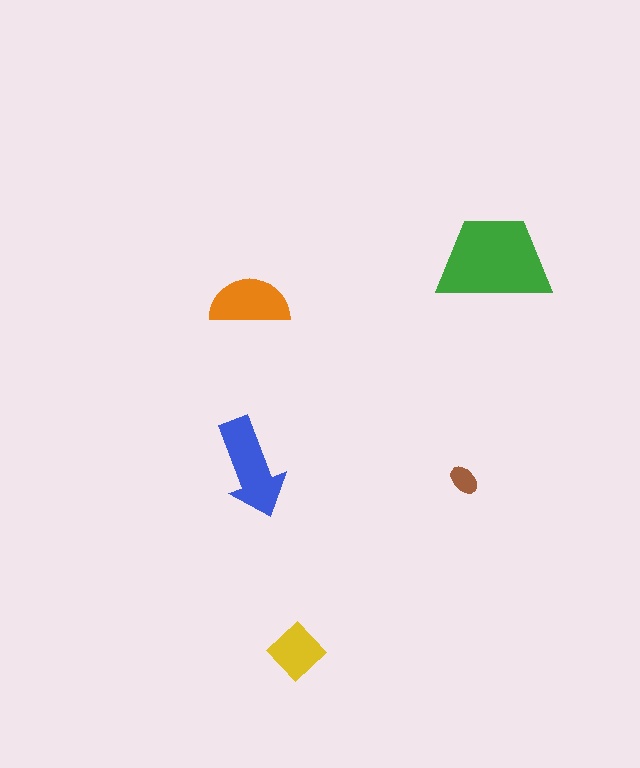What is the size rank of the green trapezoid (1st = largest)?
1st.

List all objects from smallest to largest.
The brown ellipse, the yellow diamond, the orange semicircle, the blue arrow, the green trapezoid.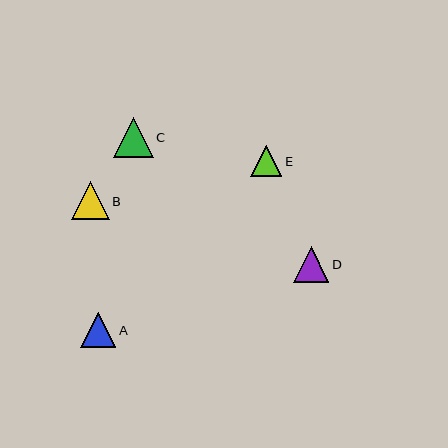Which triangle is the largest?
Triangle C is the largest with a size of approximately 40 pixels.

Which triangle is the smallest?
Triangle E is the smallest with a size of approximately 31 pixels.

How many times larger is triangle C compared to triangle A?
Triangle C is approximately 1.1 times the size of triangle A.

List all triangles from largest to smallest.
From largest to smallest: C, B, D, A, E.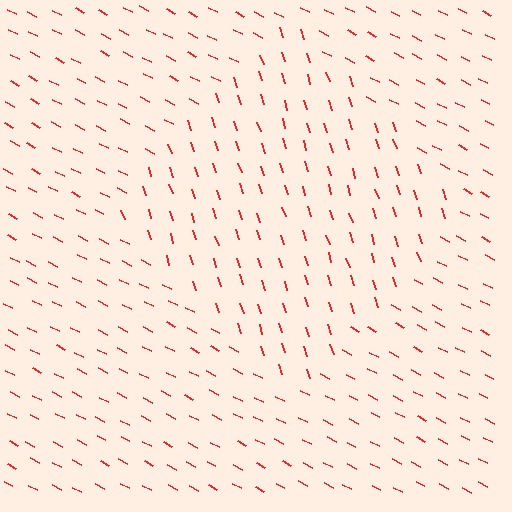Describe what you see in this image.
The image is filled with small red line segments. A diamond region in the image has lines oriented differently from the surrounding lines, creating a visible texture boundary.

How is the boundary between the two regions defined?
The boundary is defined purely by a change in line orientation (approximately 45 degrees difference). All lines are the same color and thickness.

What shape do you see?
I see a diamond.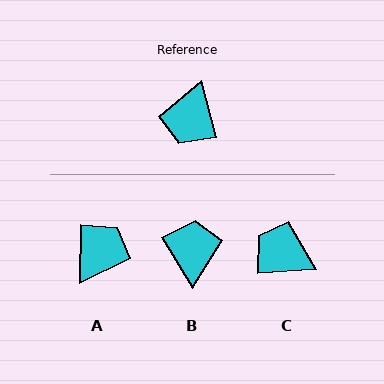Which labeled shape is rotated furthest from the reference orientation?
A, about 166 degrees away.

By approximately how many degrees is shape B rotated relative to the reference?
Approximately 162 degrees clockwise.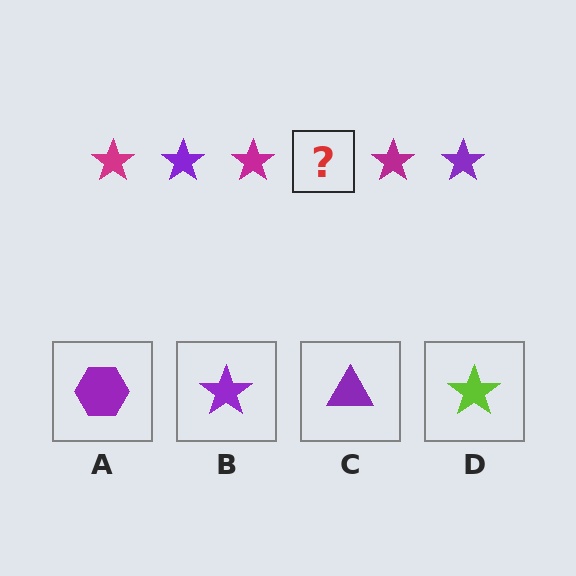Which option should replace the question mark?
Option B.